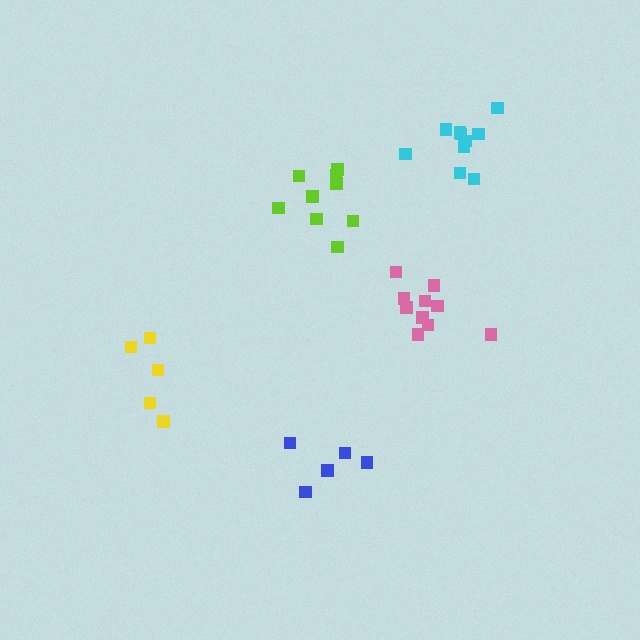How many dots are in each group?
Group 1: 10 dots, Group 2: 10 dots, Group 3: 5 dots, Group 4: 5 dots, Group 5: 9 dots (39 total).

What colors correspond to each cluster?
The clusters are colored: cyan, pink, yellow, blue, lime.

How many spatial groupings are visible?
There are 5 spatial groupings.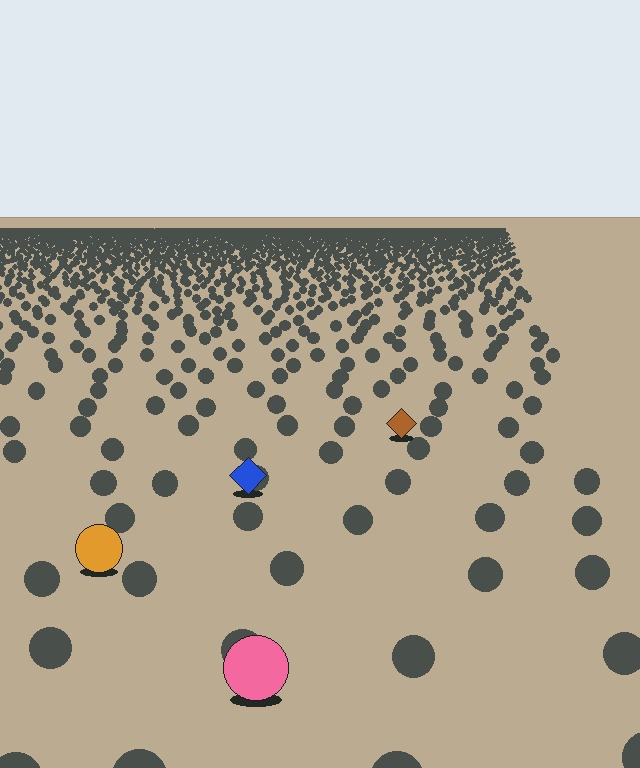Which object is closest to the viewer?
The pink circle is closest. The texture marks near it are larger and more spread out.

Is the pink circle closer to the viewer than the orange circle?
Yes. The pink circle is closer — you can tell from the texture gradient: the ground texture is coarser near it.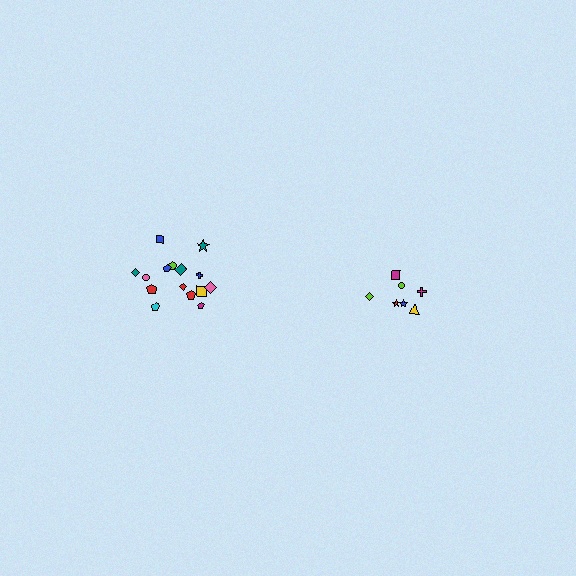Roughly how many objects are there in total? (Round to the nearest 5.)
Roughly 20 objects in total.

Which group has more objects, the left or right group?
The left group.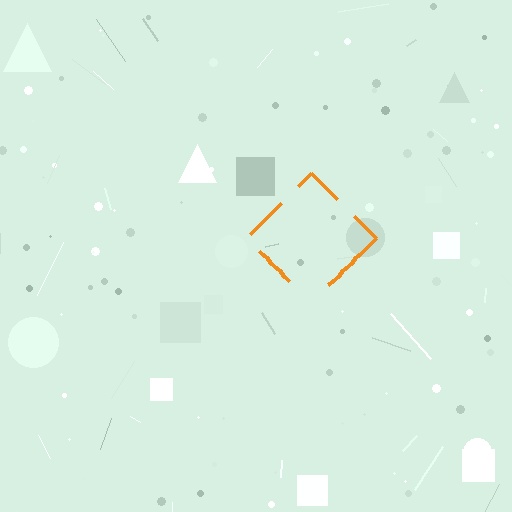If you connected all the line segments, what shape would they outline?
They would outline a diamond.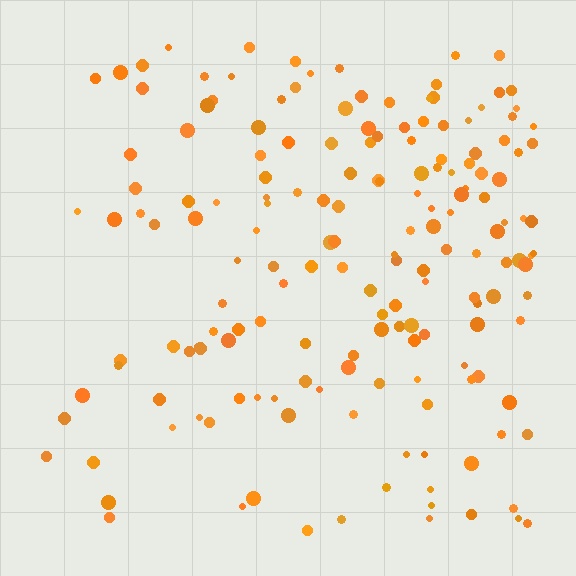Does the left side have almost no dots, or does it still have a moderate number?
Still a moderate number, just noticeably fewer than the right.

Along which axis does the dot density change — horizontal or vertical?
Horizontal.